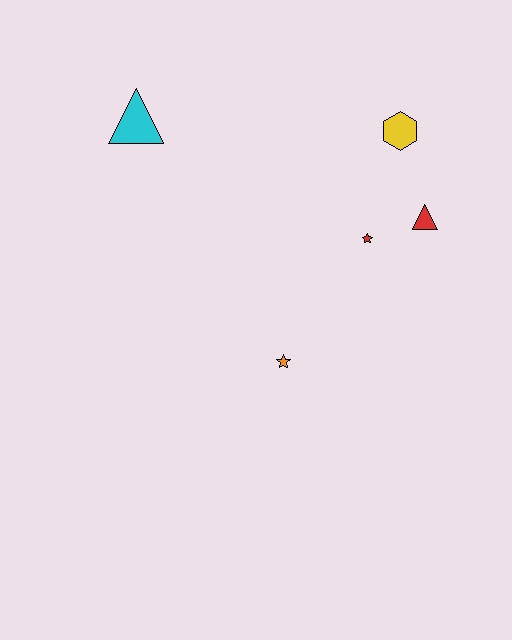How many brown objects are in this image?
There are no brown objects.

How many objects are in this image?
There are 5 objects.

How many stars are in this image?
There are 2 stars.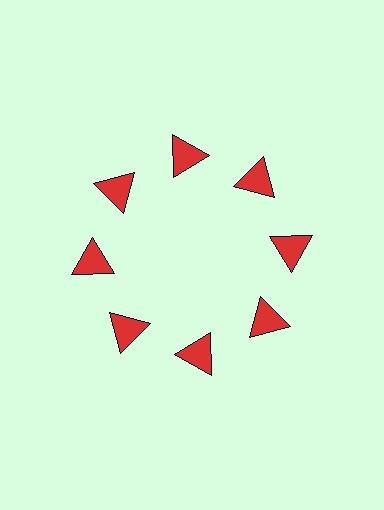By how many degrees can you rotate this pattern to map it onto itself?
The pattern maps onto itself every 45 degrees of rotation.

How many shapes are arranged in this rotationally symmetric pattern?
There are 8 shapes, arranged in 8 groups of 1.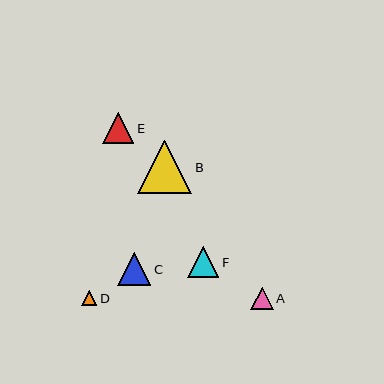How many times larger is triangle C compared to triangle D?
Triangle C is approximately 2.2 times the size of triangle D.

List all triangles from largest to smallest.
From largest to smallest: B, C, F, E, A, D.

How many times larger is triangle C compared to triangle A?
Triangle C is approximately 1.5 times the size of triangle A.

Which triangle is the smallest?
Triangle D is the smallest with a size of approximately 15 pixels.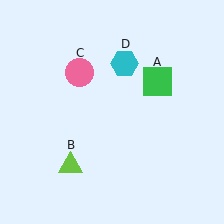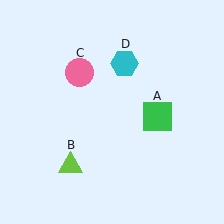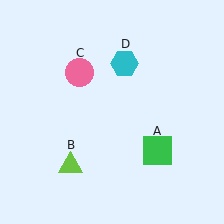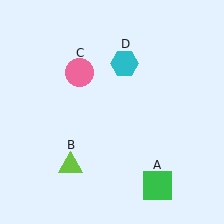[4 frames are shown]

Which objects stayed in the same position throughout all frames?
Lime triangle (object B) and pink circle (object C) and cyan hexagon (object D) remained stationary.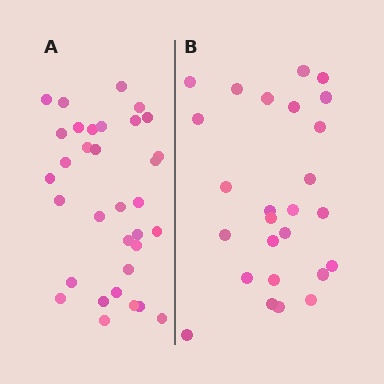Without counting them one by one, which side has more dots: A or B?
Region A (the left region) has more dots.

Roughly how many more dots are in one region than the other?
Region A has roughly 8 or so more dots than region B.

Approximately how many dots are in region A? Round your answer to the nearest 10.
About 30 dots. (The exact count is 33, which rounds to 30.)